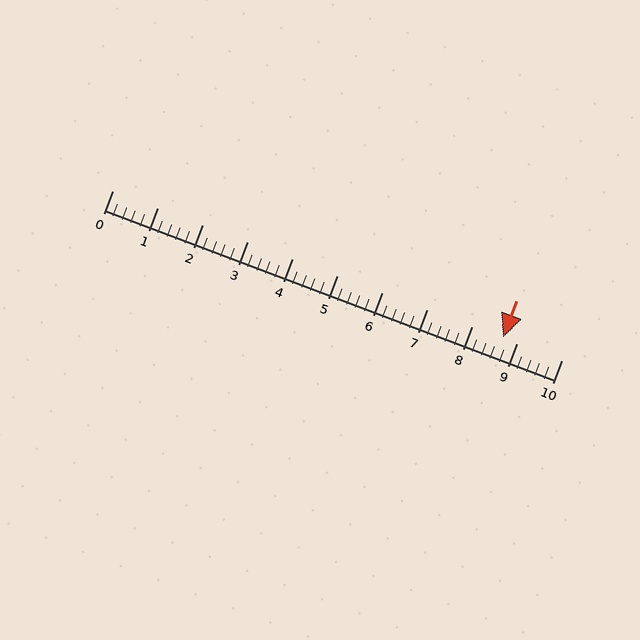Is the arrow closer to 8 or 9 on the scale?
The arrow is closer to 9.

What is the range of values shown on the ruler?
The ruler shows values from 0 to 10.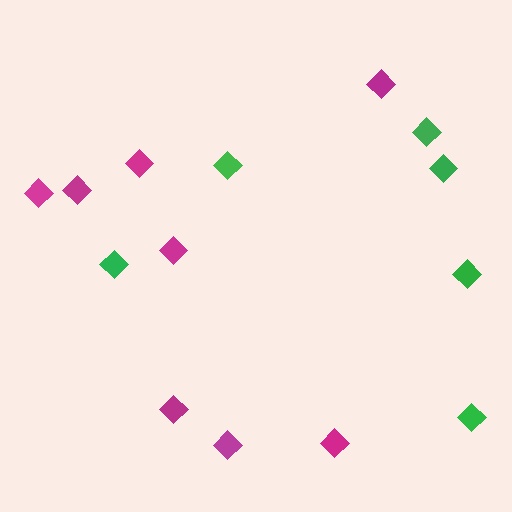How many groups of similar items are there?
There are 2 groups: one group of green diamonds (6) and one group of magenta diamonds (8).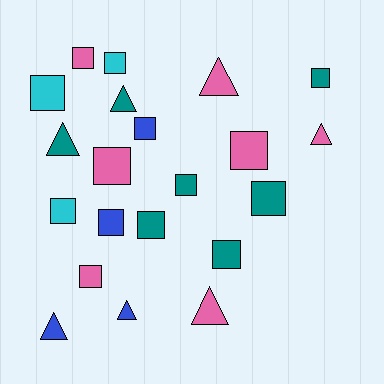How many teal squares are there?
There are 5 teal squares.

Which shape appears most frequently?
Square, with 14 objects.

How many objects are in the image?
There are 21 objects.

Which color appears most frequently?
Pink, with 7 objects.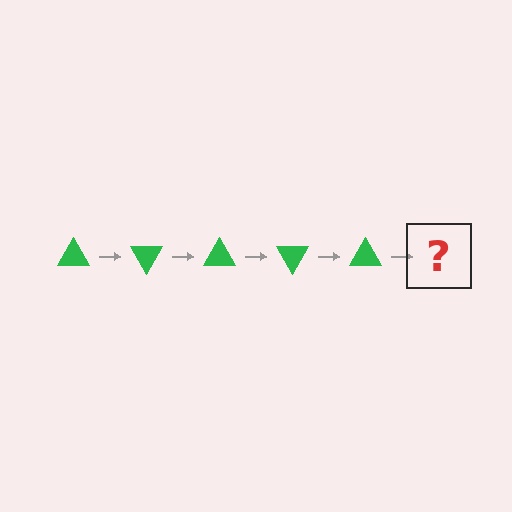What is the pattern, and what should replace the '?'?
The pattern is that the triangle rotates 60 degrees each step. The '?' should be a green triangle rotated 300 degrees.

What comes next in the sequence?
The next element should be a green triangle rotated 300 degrees.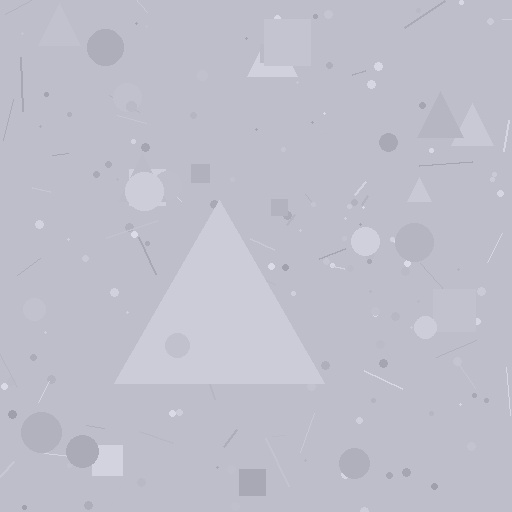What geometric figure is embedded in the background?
A triangle is embedded in the background.